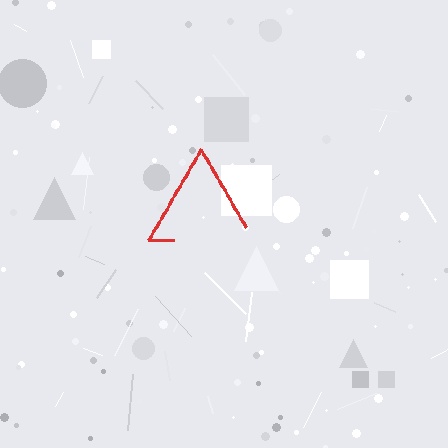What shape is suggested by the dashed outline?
The dashed outline suggests a triangle.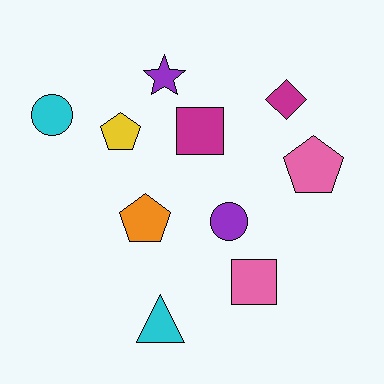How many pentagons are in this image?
There are 3 pentagons.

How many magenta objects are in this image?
There are 2 magenta objects.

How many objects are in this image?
There are 10 objects.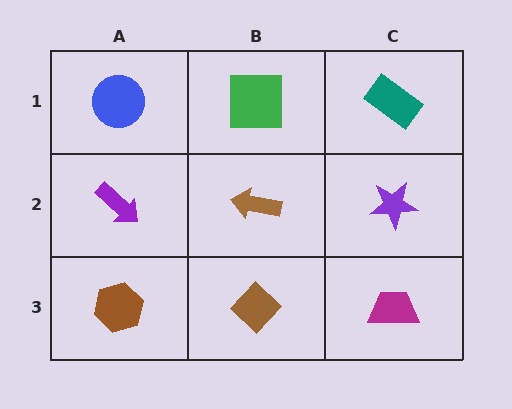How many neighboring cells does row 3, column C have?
2.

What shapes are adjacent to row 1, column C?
A purple star (row 2, column C), a green square (row 1, column B).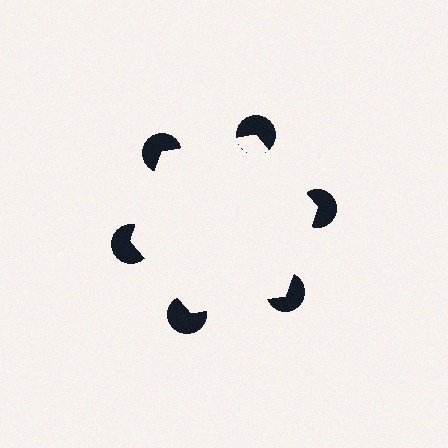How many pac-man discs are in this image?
There are 6 — one at each vertex of the illusory hexagon.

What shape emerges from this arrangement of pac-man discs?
An illusory hexagon — its edges are inferred from the aligned wedge cuts in the pac-man discs, not physically drawn.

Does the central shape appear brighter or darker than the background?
It typically appears slightly brighter than the background, even though no actual brightness change is drawn.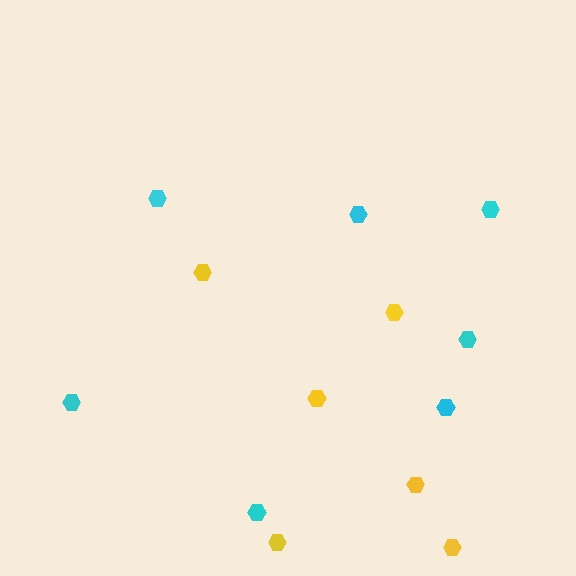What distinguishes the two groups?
There are 2 groups: one group of yellow hexagons (6) and one group of cyan hexagons (7).